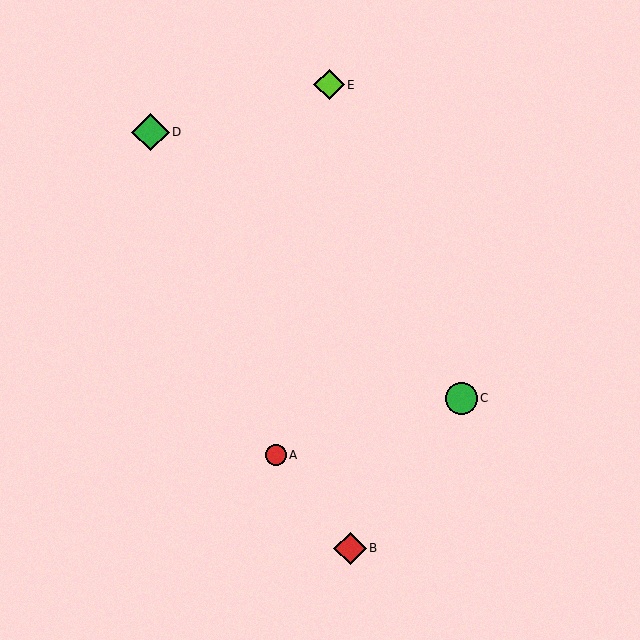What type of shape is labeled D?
Shape D is a green diamond.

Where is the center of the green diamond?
The center of the green diamond is at (151, 132).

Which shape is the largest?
The green diamond (labeled D) is the largest.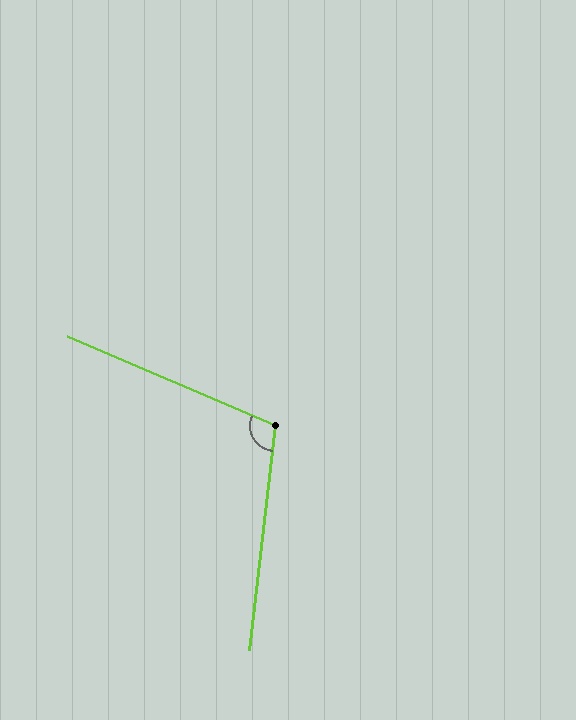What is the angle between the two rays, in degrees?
Approximately 107 degrees.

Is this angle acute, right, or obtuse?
It is obtuse.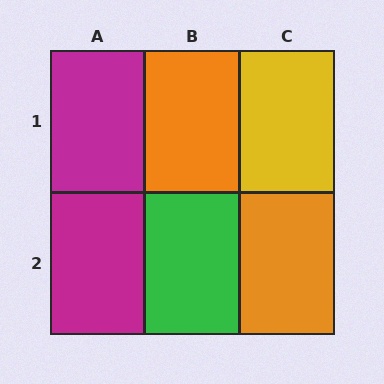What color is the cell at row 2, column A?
Magenta.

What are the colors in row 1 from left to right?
Magenta, orange, yellow.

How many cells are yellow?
1 cell is yellow.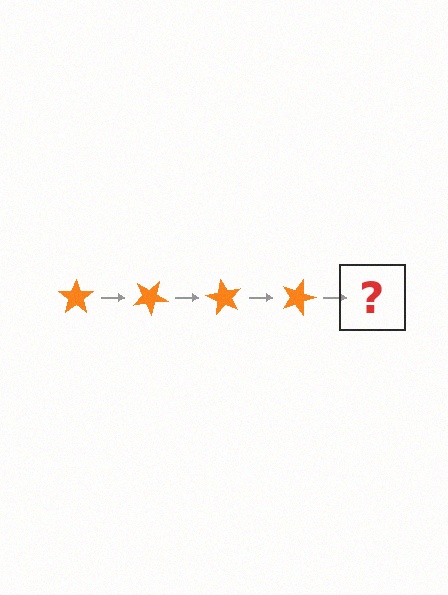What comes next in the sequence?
The next element should be an orange star rotated 120 degrees.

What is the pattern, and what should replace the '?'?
The pattern is that the star rotates 30 degrees each step. The '?' should be an orange star rotated 120 degrees.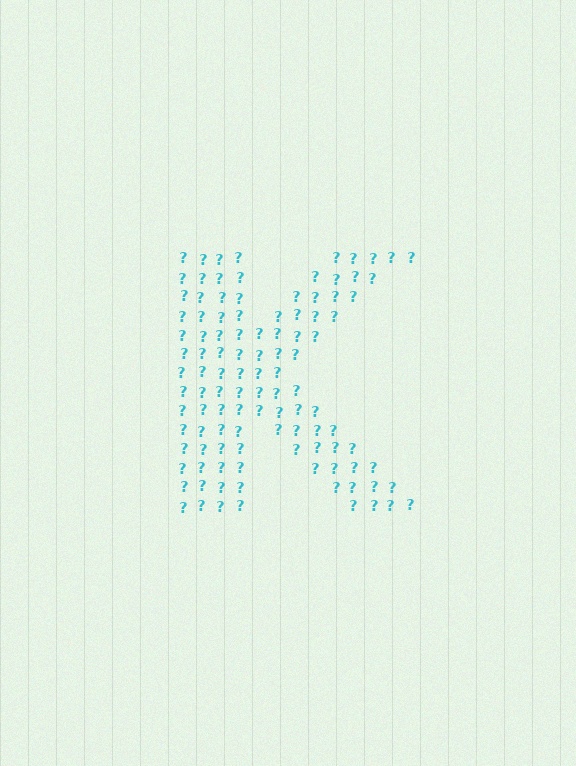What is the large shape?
The large shape is the letter K.